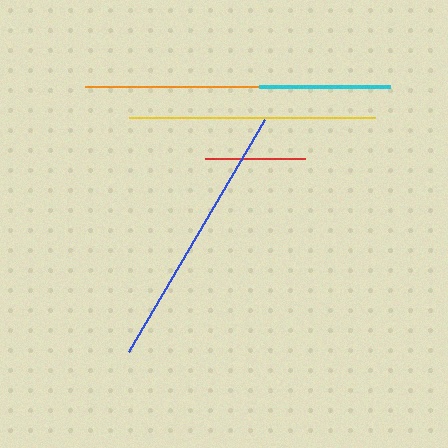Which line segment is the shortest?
The red line is the shortest at approximately 100 pixels.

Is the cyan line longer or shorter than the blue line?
The blue line is longer than the cyan line.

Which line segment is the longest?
The blue line is the longest at approximately 269 pixels.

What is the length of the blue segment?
The blue segment is approximately 269 pixels long.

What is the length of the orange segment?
The orange segment is approximately 220 pixels long.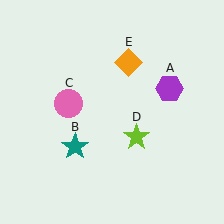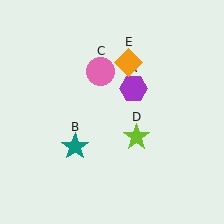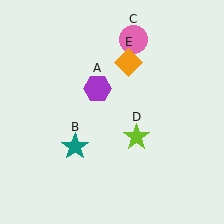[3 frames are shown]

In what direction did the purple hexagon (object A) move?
The purple hexagon (object A) moved left.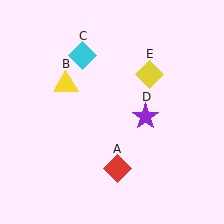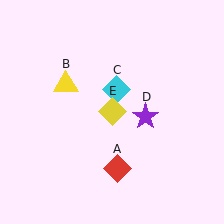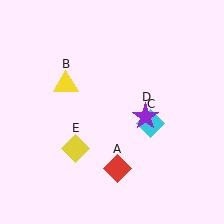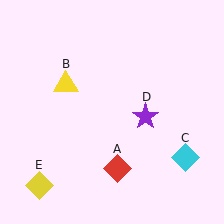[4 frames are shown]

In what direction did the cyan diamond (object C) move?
The cyan diamond (object C) moved down and to the right.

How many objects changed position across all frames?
2 objects changed position: cyan diamond (object C), yellow diamond (object E).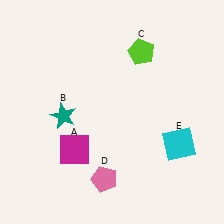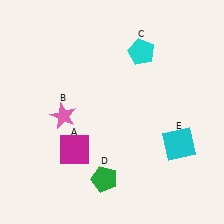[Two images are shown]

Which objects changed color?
B changed from teal to pink. C changed from lime to cyan. D changed from pink to green.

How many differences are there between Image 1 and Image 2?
There are 3 differences between the two images.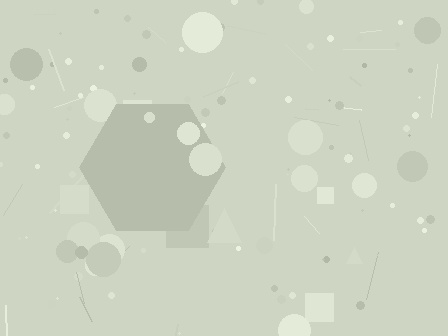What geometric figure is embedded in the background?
A hexagon is embedded in the background.